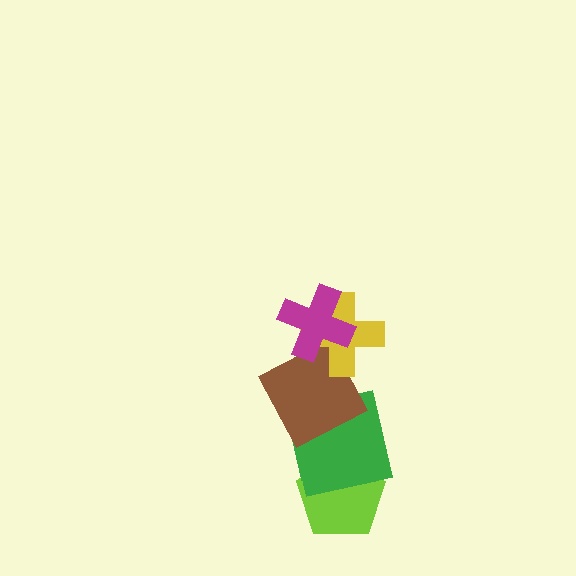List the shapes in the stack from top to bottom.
From top to bottom: the magenta cross, the yellow cross, the brown square, the green square, the lime pentagon.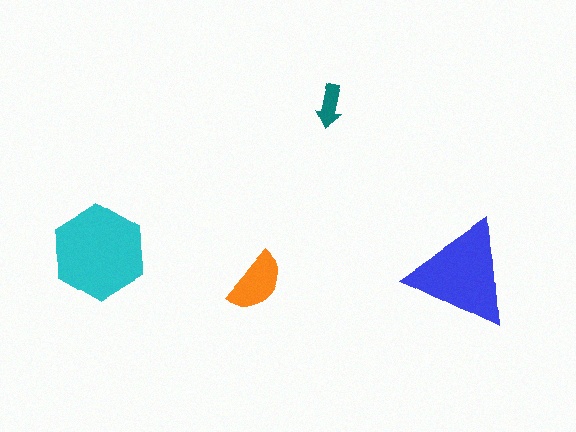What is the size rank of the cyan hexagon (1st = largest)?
1st.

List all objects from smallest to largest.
The teal arrow, the orange semicircle, the blue triangle, the cyan hexagon.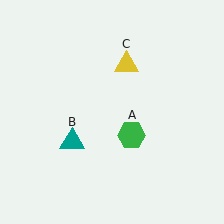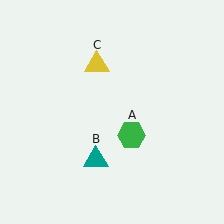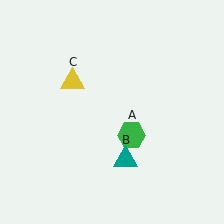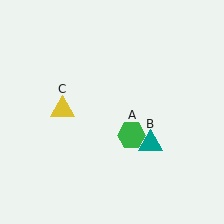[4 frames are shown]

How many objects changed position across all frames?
2 objects changed position: teal triangle (object B), yellow triangle (object C).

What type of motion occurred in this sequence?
The teal triangle (object B), yellow triangle (object C) rotated counterclockwise around the center of the scene.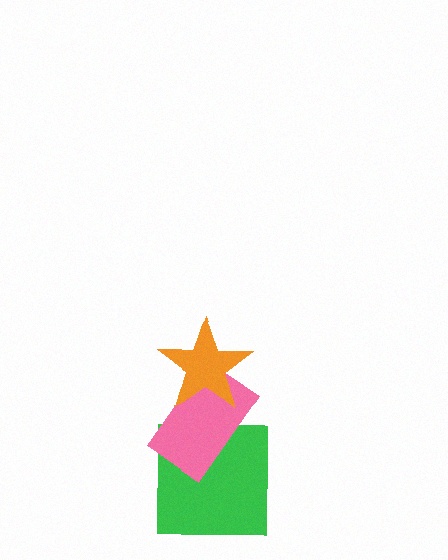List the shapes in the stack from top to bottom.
From top to bottom: the orange star, the pink rectangle, the green square.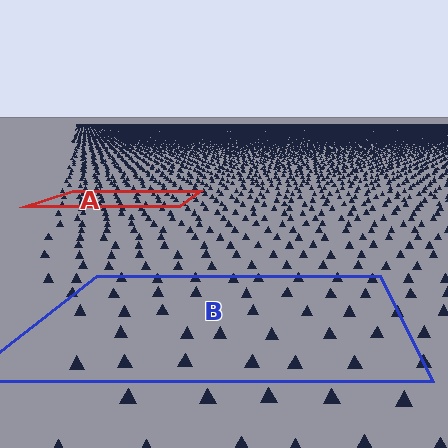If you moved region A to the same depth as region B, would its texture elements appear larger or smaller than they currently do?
They would appear larger. At a closer depth, the same texture elements are projected at a bigger on-screen size.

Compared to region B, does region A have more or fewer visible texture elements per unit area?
Region A has more texture elements per unit area — they are packed more densely because it is farther away.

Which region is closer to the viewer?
Region B is closer. The texture elements there are larger and more spread out.